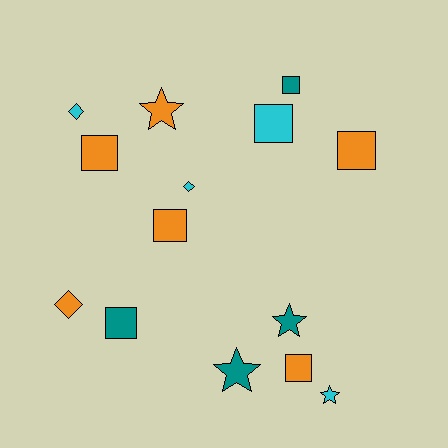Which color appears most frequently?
Orange, with 6 objects.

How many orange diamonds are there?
There is 1 orange diamond.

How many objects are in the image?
There are 14 objects.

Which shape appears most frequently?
Square, with 7 objects.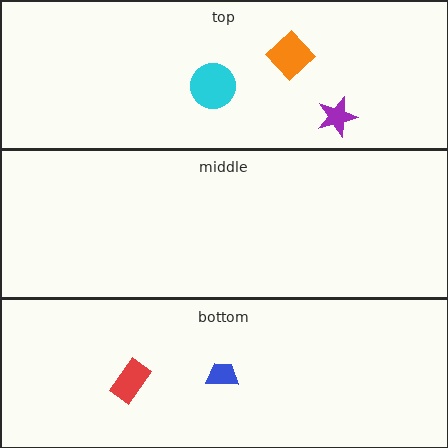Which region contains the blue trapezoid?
The bottom region.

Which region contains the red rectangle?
The bottom region.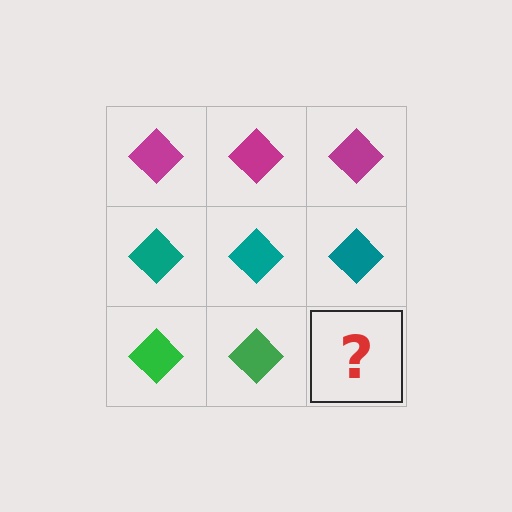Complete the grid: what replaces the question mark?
The question mark should be replaced with a green diamond.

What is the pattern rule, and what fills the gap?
The rule is that each row has a consistent color. The gap should be filled with a green diamond.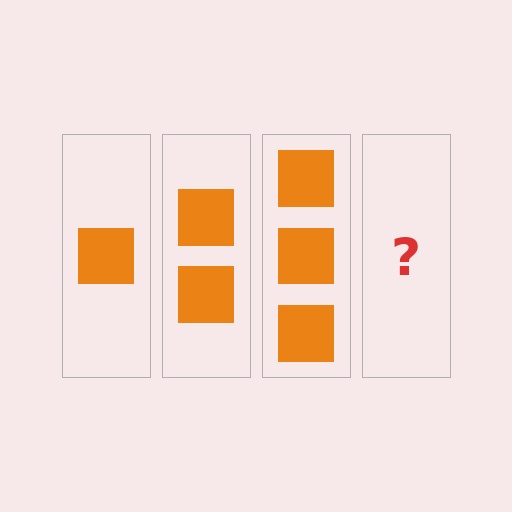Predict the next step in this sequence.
The next step is 4 squares.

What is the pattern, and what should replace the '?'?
The pattern is that each step adds one more square. The '?' should be 4 squares.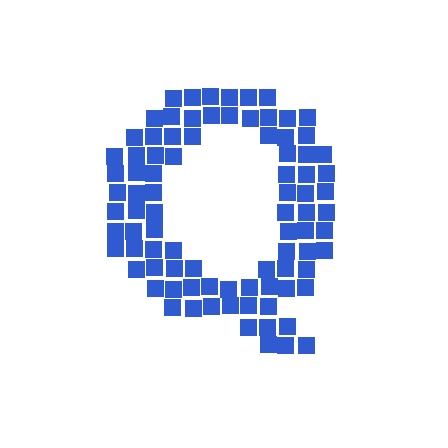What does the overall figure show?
The overall figure shows the letter Q.